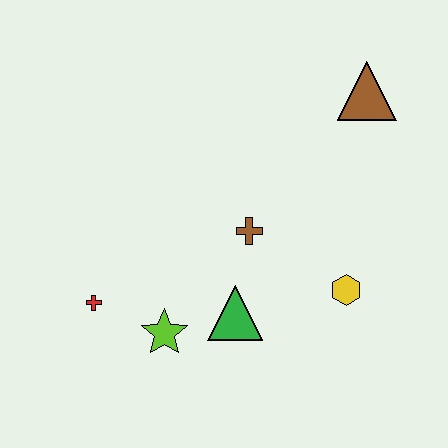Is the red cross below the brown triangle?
Yes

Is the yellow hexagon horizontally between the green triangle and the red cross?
No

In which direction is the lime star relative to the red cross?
The lime star is to the right of the red cross.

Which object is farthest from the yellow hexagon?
The red cross is farthest from the yellow hexagon.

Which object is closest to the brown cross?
The green triangle is closest to the brown cross.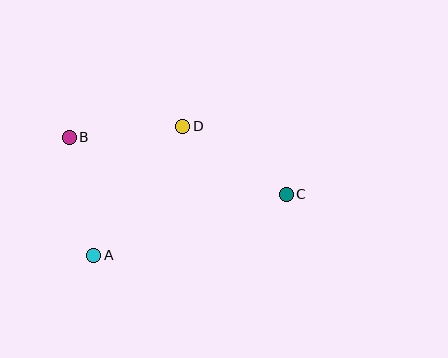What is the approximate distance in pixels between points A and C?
The distance between A and C is approximately 202 pixels.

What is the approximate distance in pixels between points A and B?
The distance between A and B is approximately 121 pixels.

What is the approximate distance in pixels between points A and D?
The distance between A and D is approximately 157 pixels.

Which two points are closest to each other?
Points B and D are closest to each other.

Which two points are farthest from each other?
Points B and C are farthest from each other.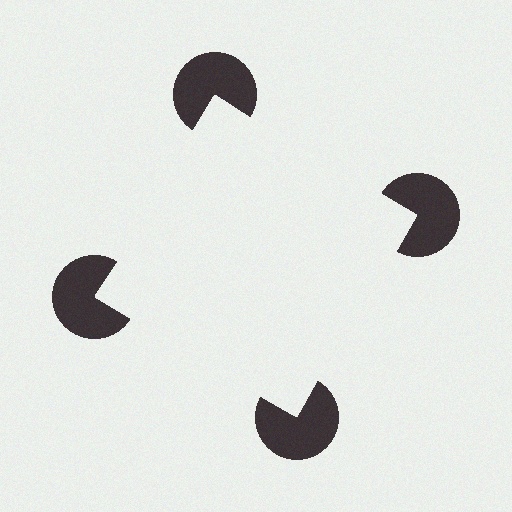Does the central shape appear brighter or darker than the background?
It typically appears slightly brighter than the background, even though no actual brightness change is drawn.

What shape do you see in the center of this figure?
An illusory square — its edges are inferred from the aligned wedge cuts in the pac-man discs, not physically drawn.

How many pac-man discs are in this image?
There are 4 — one at each vertex of the illusory square.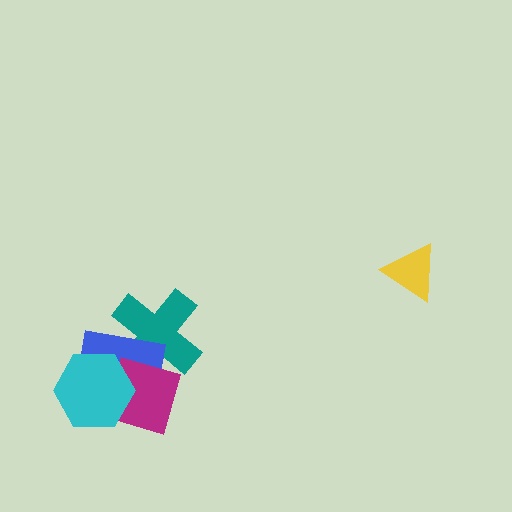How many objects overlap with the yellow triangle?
0 objects overlap with the yellow triangle.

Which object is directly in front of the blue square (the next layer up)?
The magenta diamond is directly in front of the blue square.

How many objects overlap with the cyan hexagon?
2 objects overlap with the cyan hexagon.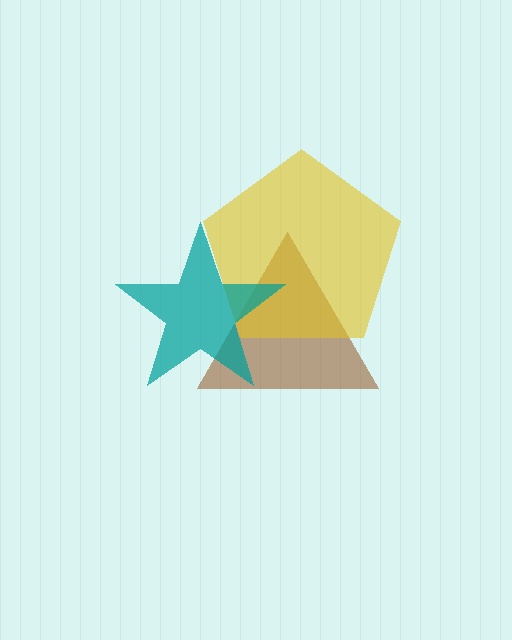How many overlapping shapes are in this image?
There are 3 overlapping shapes in the image.